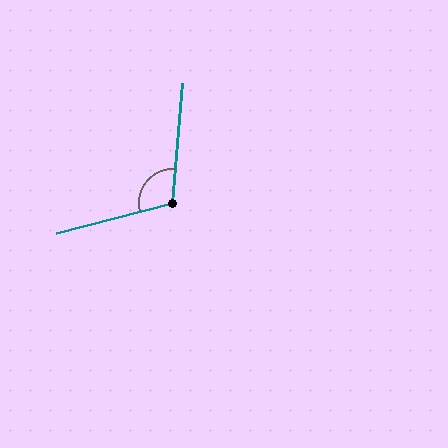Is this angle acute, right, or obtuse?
It is obtuse.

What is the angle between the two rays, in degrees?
Approximately 110 degrees.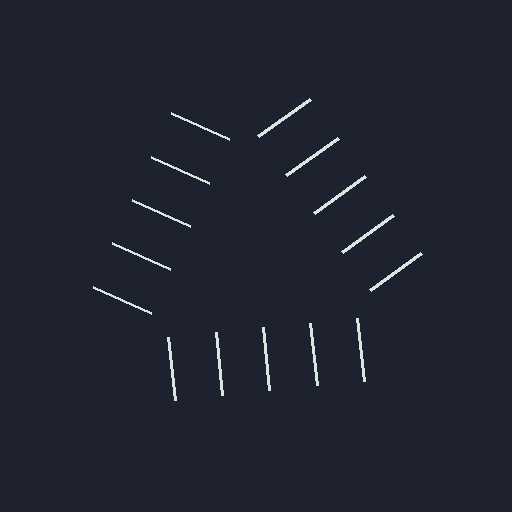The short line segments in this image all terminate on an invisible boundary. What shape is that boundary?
An illusory triangle — the line segments terminate on its edges but no continuous stroke is drawn.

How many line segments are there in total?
15 — 5 along each of the 3 edges.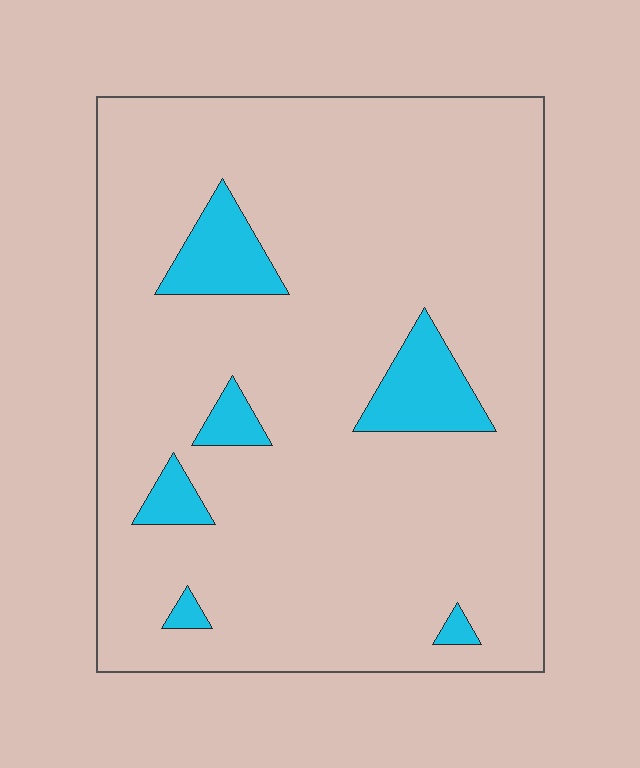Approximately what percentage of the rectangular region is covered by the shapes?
Approximately 10%.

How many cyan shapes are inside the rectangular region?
6.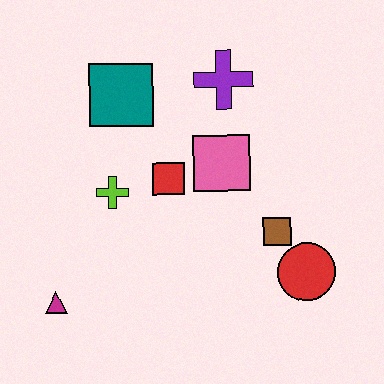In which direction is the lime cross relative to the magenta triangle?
The lime cross is above the magenta triangle.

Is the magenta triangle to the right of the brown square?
No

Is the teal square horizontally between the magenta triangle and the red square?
Yes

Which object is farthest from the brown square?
The magenta triangle is farthest from the brown square.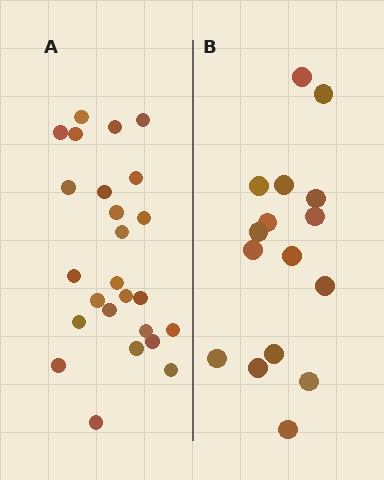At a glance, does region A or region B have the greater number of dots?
Region A (the left region) has more dots.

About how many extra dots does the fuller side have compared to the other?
Region A has roughly 8 or so more dots than region B.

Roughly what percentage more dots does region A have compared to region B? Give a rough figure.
About 55% more.